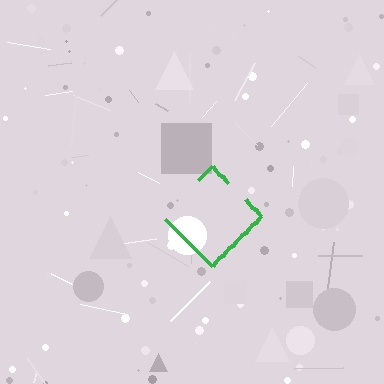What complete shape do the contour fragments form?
The contour fragments form a diamond.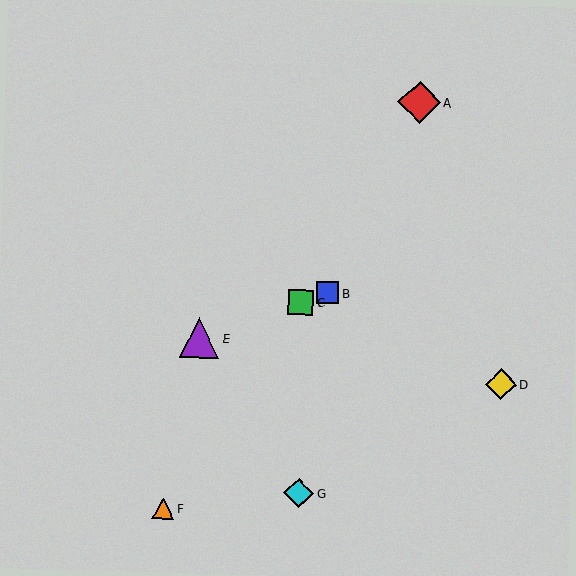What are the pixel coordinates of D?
Object D is at (501, 384).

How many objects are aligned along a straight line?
3 objects (B, C, E) are aligned along a straight line.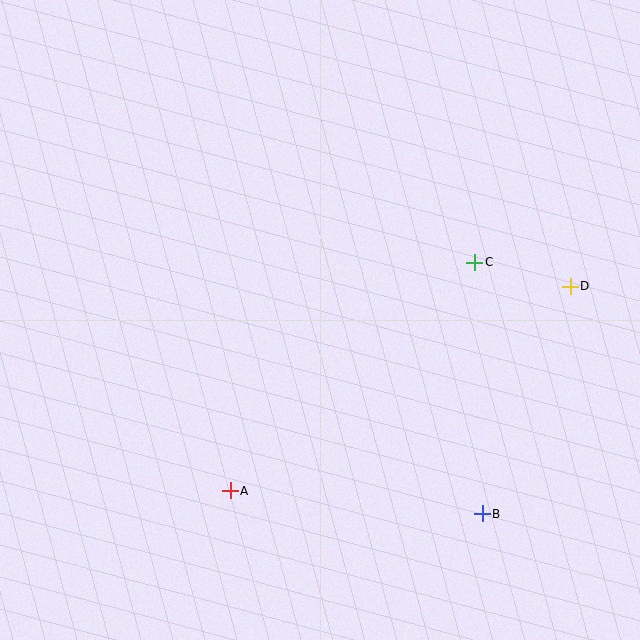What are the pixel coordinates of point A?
Point A is at (230, 491).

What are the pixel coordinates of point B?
Point B is at (482, 514).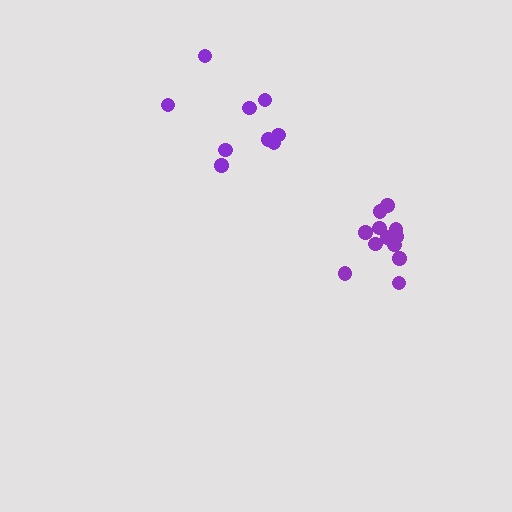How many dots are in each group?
Group 1: 9 dots, Group 2: 12 dots (21 total).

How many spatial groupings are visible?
There are 2 spatial groupings.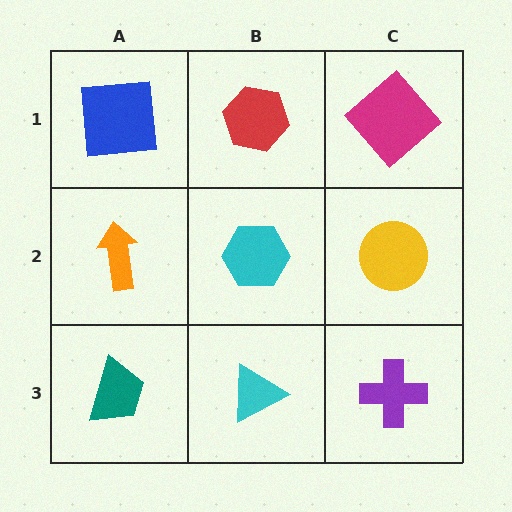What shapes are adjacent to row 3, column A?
An orange arrow (row 2, column A), a cyan triangle (row 3, column B).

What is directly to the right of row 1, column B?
A magenta diamond.